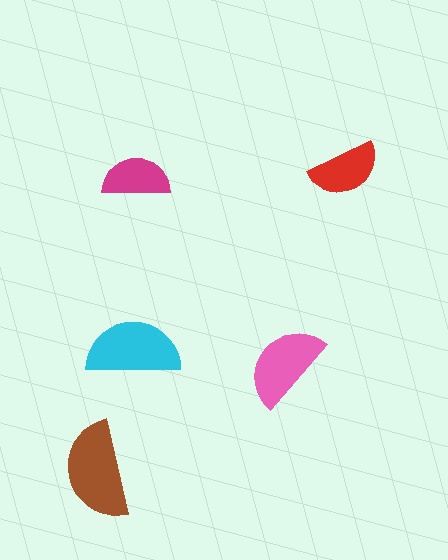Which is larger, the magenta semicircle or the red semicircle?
The red one.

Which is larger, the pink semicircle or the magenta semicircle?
The pink one.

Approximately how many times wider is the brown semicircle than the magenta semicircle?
About 1.5 times wider.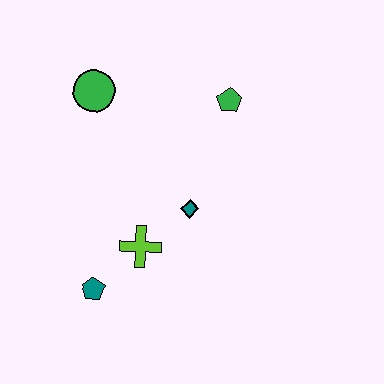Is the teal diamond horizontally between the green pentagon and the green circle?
Yes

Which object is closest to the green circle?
The green pentagon is closest to the green circle.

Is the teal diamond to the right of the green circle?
Yes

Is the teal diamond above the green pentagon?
No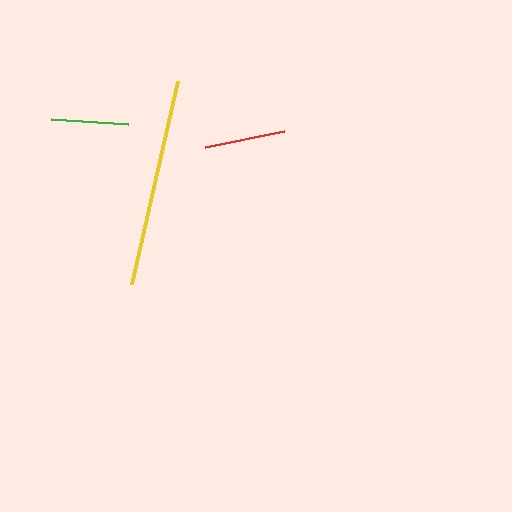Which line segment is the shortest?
The green line is the shortest at approximately 77 pixels.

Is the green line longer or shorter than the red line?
The red line is longer than the green line.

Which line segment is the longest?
The yellow line is the longest at approximately 208 pixels.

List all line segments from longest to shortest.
From longest to shortest: yellow, red, green.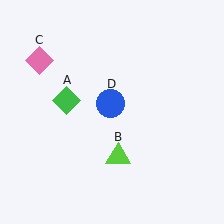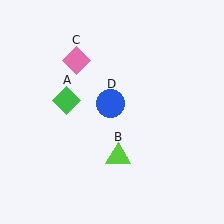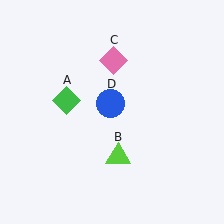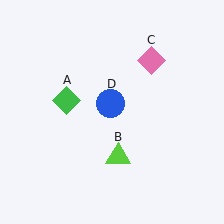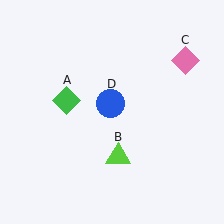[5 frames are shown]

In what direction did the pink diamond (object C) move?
The pink diamond (object C) moved right.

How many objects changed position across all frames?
1 object changed position: pink diamond (object C).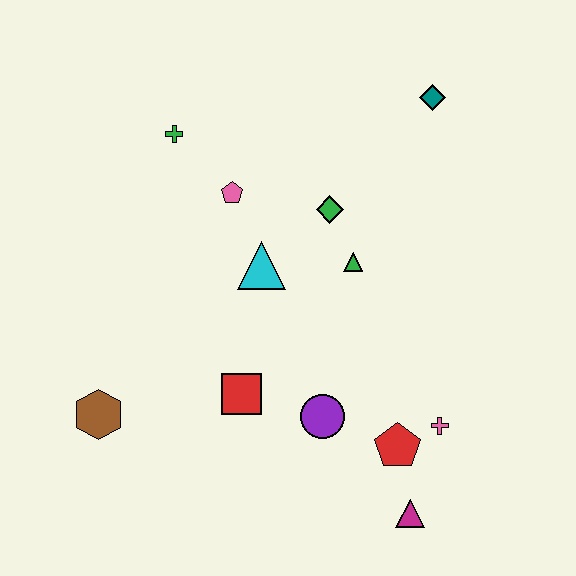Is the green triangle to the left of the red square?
No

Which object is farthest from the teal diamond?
The brown hexagon is farthest from the teal diamond.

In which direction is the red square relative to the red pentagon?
The red square is to the left of the red pentagon.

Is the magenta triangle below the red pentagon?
Yes